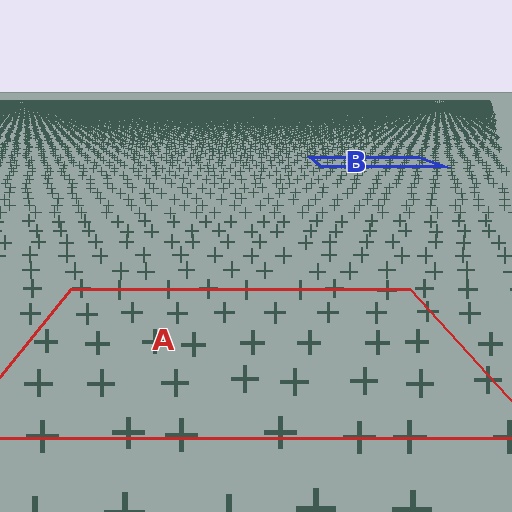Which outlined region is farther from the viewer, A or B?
Region B is farther from the viewer — the texture elements inside it appear smaller and more densely packed.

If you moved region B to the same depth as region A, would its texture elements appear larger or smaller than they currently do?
They would appear larger. At a closer depth, the same texture elements are projected at a bigger on-screen size.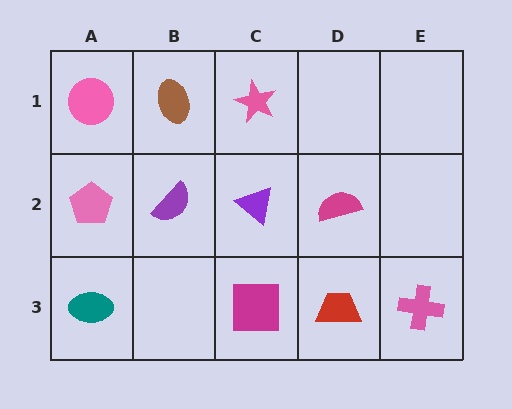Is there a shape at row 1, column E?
No, that cell is empty.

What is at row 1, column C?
A pink star.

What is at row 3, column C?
A magenta square.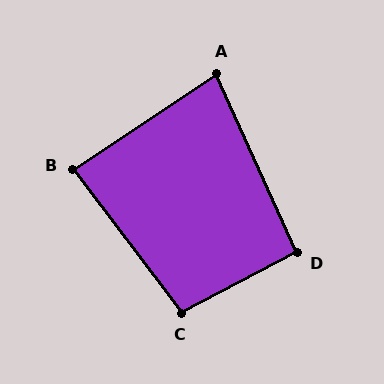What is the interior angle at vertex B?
Approximately 87 degrees (approximately right).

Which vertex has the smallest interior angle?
A, at approximately 80 degrees.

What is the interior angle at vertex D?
Approximately 93 degrees (approximately right).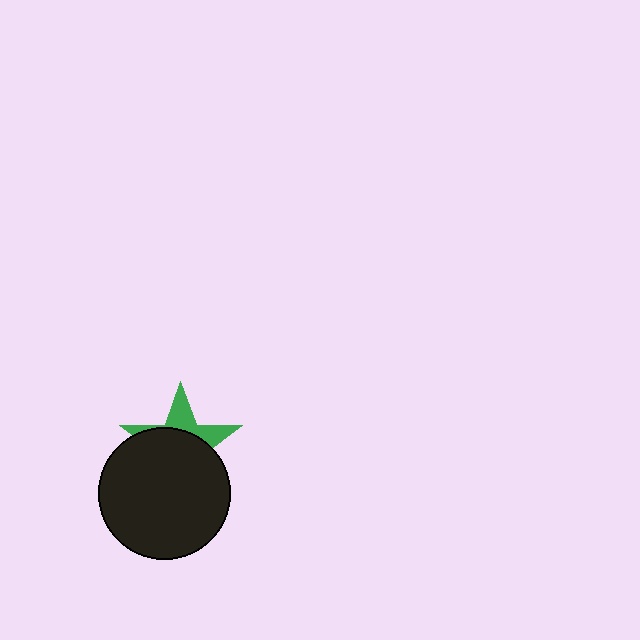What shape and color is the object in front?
The object in front is a black circle.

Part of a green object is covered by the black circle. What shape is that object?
It is a star.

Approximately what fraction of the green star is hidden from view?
Roughly 67% of the green star is hidden behind the black circle.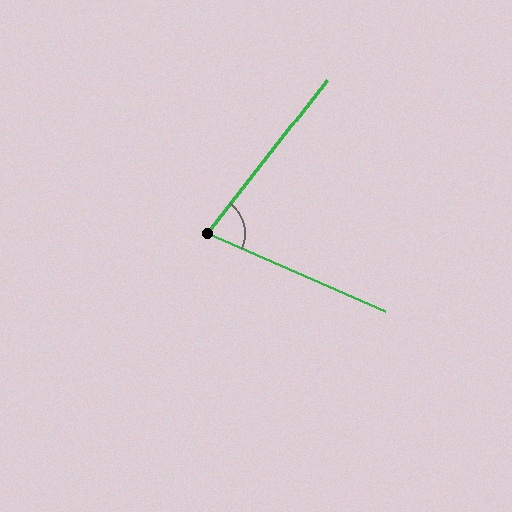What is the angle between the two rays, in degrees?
Approximately 76 degrees.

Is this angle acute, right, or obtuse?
It is acute.